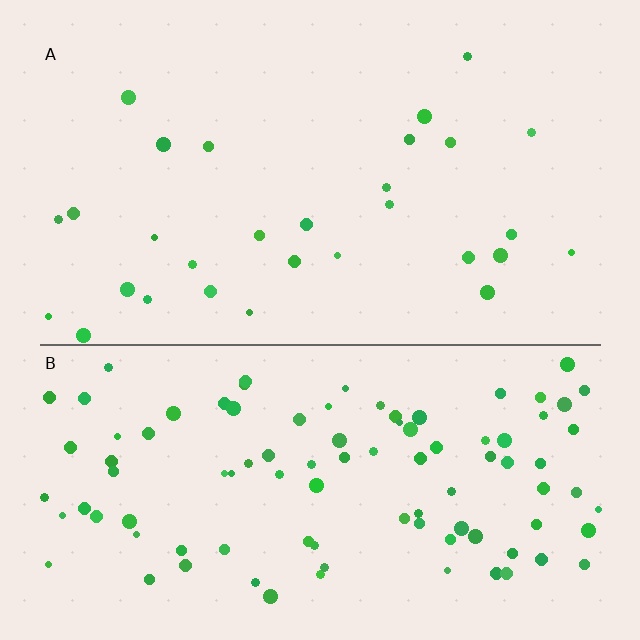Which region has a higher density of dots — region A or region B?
B (the bottom).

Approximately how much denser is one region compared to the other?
Approximately 3.3× — region B over region A.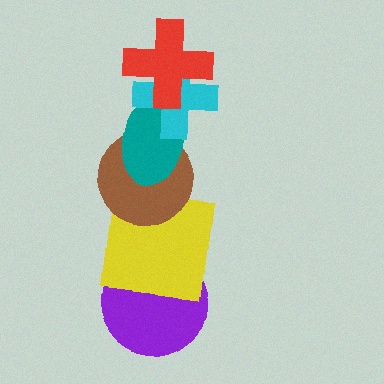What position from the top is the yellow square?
The yellow square is 5th from the top.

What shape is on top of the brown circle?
The teal ellipse is on top of the brown circle.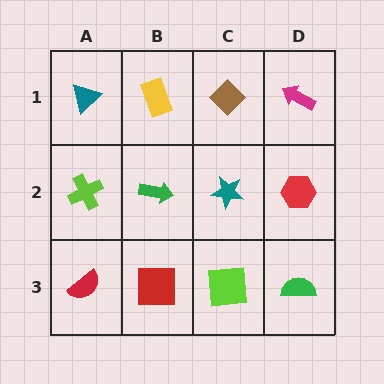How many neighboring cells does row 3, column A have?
2.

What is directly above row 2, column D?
A magenta arrow.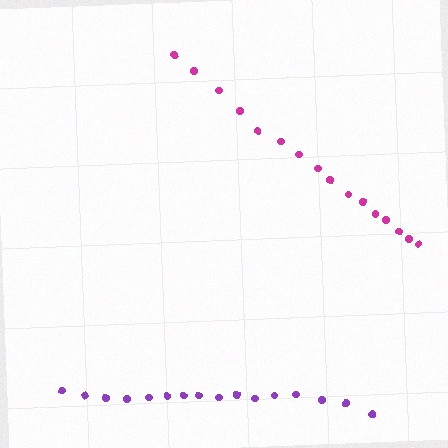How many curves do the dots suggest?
There are 2 distinct paths.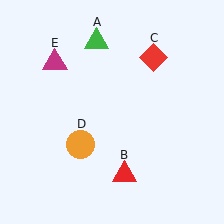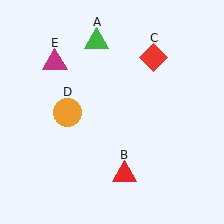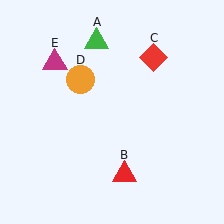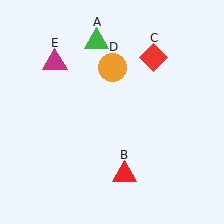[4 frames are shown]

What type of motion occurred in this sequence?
The orange circle (object D) rotated clockwise around the center of the scene.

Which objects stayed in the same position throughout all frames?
Green triangle (object A) and red triangle (object B) and red diamond (object C) and magenta triangle (object E) remained stationary.